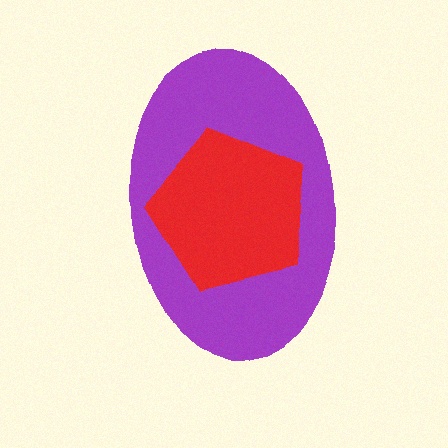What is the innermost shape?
The red pentagon.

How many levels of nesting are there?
2.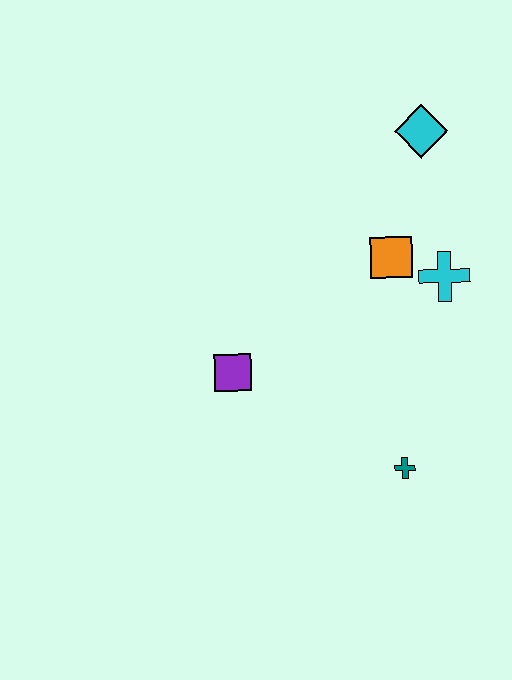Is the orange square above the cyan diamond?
No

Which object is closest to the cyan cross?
The orange square is closest to the cyan cross.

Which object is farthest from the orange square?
The teal cross is farthest from the orange square.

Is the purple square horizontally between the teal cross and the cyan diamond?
No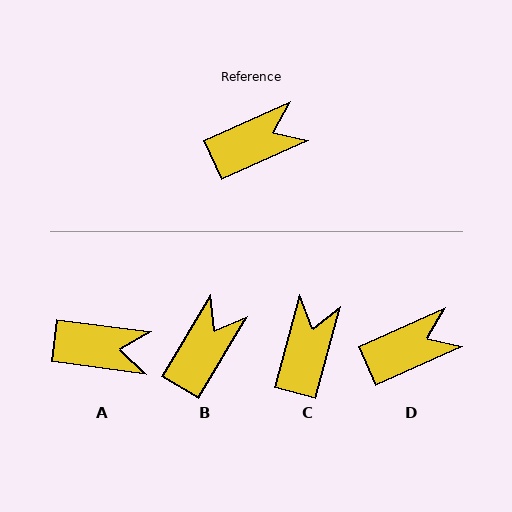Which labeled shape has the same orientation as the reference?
D.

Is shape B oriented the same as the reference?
No, it is off by about 35 degrees.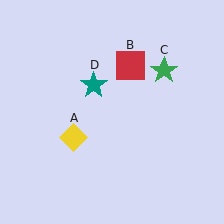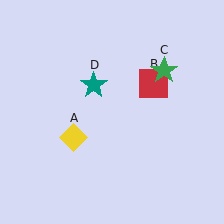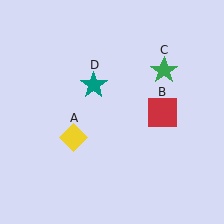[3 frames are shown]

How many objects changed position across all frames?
1 object changed position: red square (object B).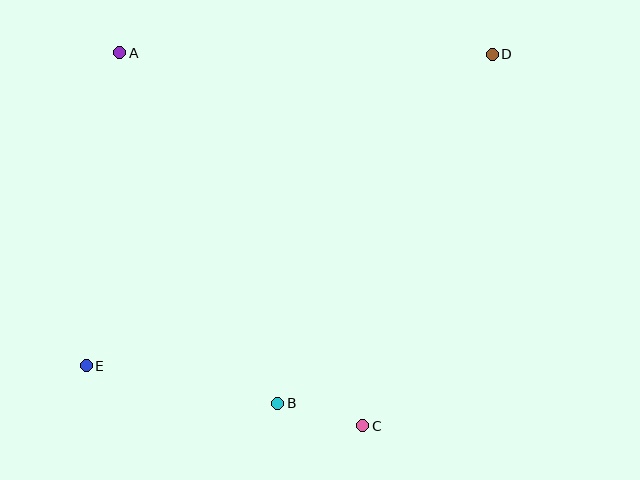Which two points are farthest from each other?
Points D and E are farthest from each other.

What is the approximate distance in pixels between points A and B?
The distance between A and B is approximately 385 pixels.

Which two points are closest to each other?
Points B and C are closest to each other.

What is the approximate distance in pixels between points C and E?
The distance between C and E is approximately 283 pixels.